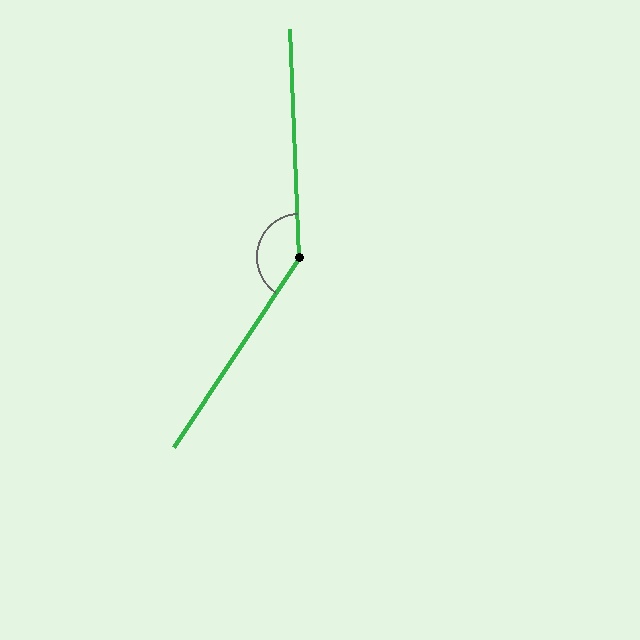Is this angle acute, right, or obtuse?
It is obtuse.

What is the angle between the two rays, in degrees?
Approximately 144 degrees.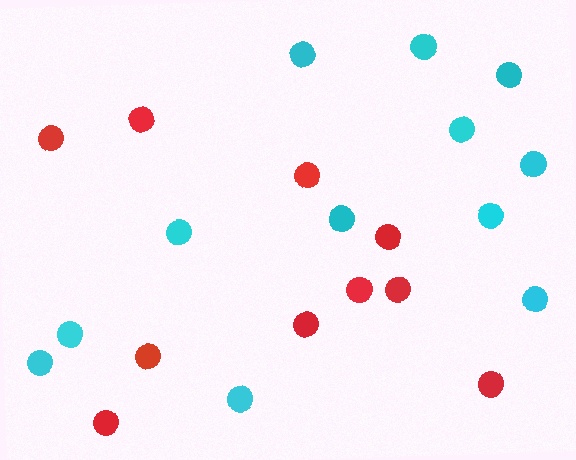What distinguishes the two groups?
There are 2 groups: one group of red circles (10) and one group of cyan circles (12).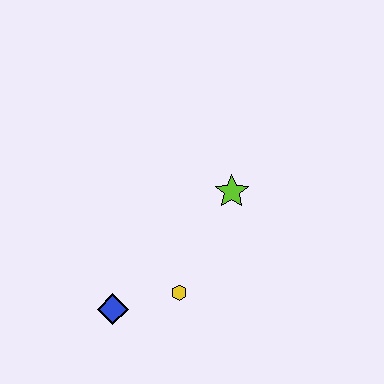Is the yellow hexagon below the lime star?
Yes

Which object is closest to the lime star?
The yellow hexagon is closest to the lime star.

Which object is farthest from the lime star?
The blue diamond is farthest from the lime star.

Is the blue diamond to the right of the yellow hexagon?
No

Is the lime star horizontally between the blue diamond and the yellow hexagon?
No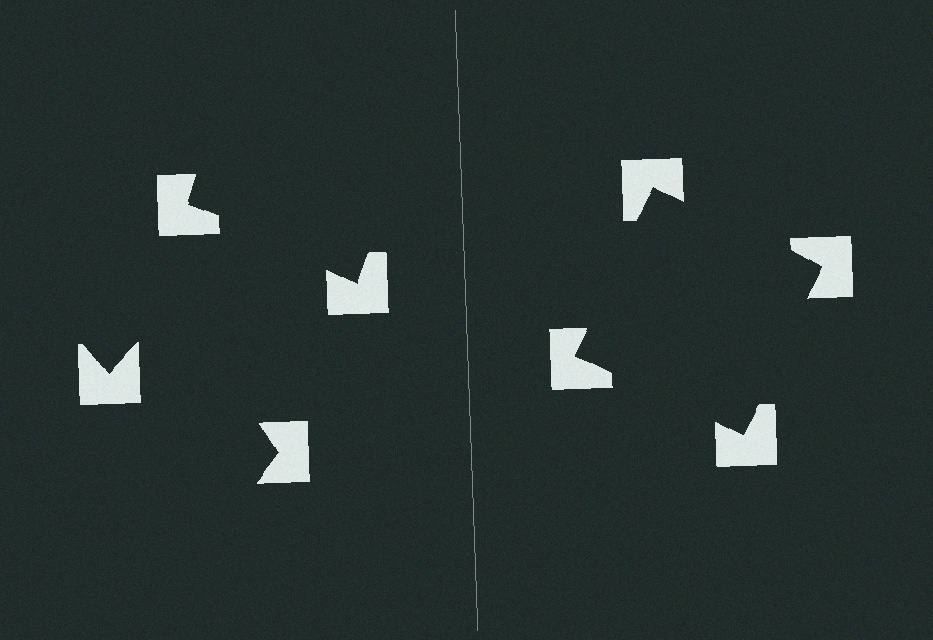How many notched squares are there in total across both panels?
8 — 4 on each side.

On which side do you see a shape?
An illusory square appears on the right side. On the left side the wedge cuts are rotated, so no coherent shape forms.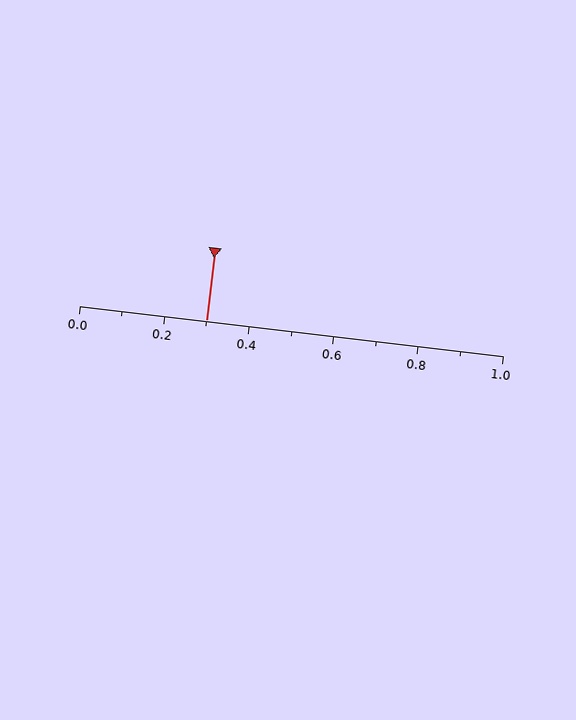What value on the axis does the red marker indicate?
The marker indicates approximately 0.3.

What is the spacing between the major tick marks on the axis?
The major ticks are spaced 0.2 apart.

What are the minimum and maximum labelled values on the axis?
The axis runs from 0.0 to 1.0.